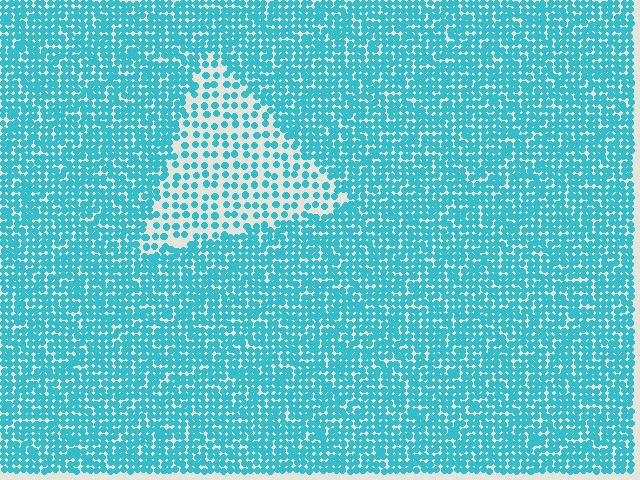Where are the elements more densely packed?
The elements are more densely packed outside the triangle boundary.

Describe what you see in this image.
The image contains small cyan elements arranged at two different densities. A triangle-shaped region is visible where the elements are less densely packed than the surrounding area.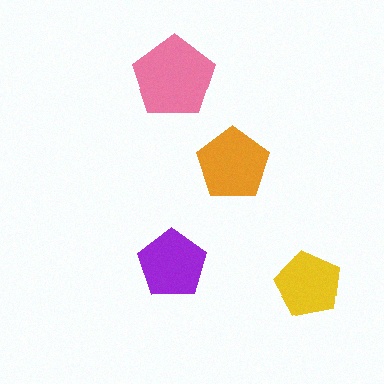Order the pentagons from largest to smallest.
the pink one, the orange one, the purple one, the yellow one.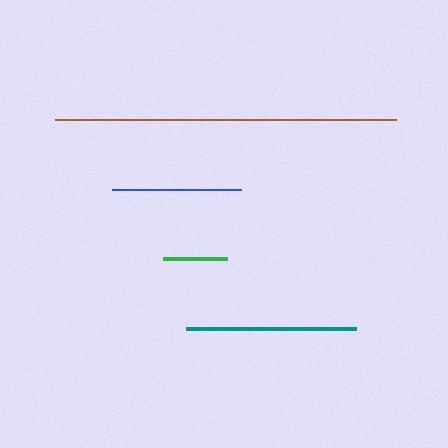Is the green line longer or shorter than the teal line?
The teal line is longer than the green line.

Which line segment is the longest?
The brown line is the longest at approximately 341 pixels.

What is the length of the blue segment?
The blue segment is approximately 129 pixels long.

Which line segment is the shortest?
The green line is the shortest at approximately 63 pixels.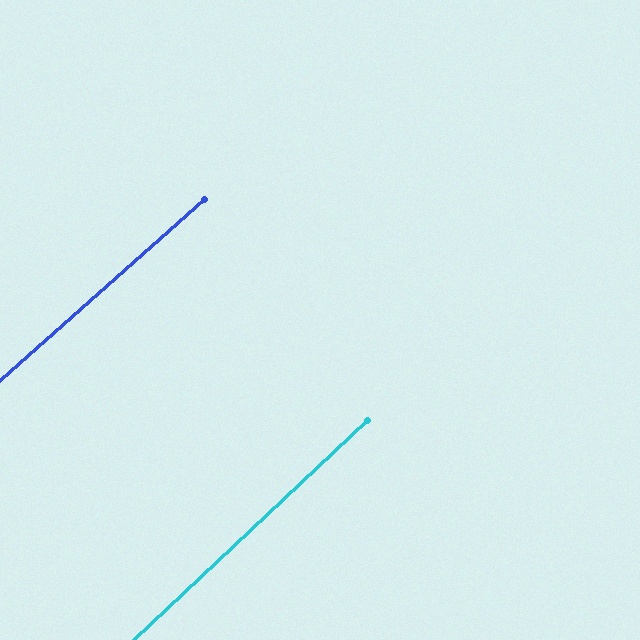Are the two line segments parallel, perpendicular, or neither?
Parallel — their directions differ by only 1.9°.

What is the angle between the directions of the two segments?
Approximately 2 degrees.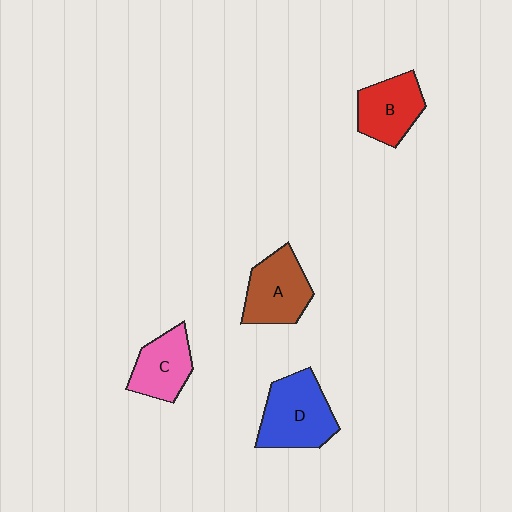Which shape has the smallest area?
Shape C (pink).